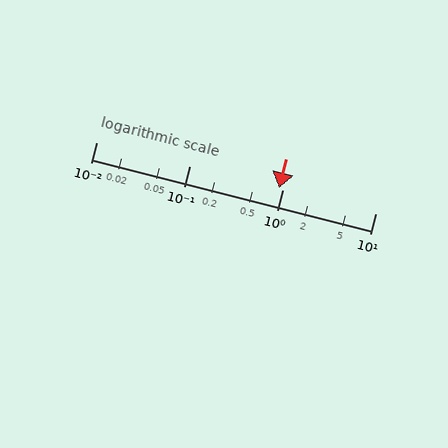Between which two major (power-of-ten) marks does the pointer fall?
The pointer is between 0.1 and 1.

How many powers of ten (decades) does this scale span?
The scale spans 3 decades, from 0.01 to 10.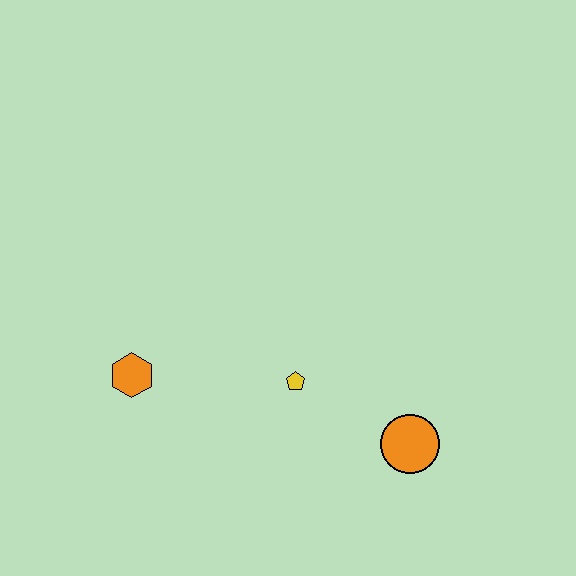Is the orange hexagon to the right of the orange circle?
No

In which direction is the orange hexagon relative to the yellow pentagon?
The orange hexagon is to the left of the yellow pentagon.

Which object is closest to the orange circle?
The yellow pentagon is closest to the orange circle.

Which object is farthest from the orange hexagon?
The orange circle is farthest from the orange hexagon.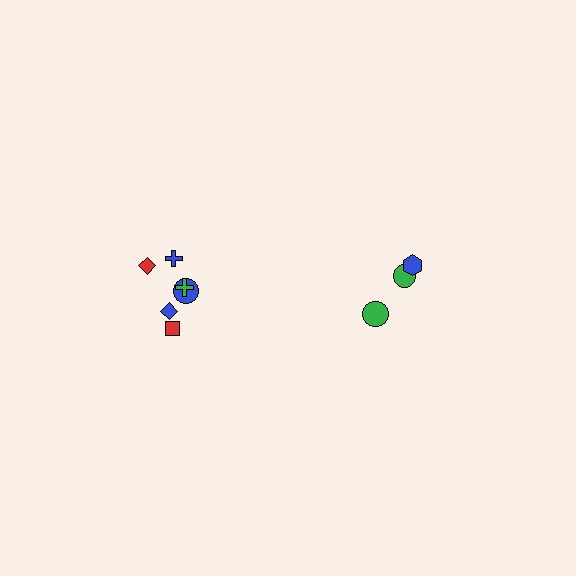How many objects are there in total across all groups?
There are 9 objects.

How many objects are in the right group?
There are 3 objects.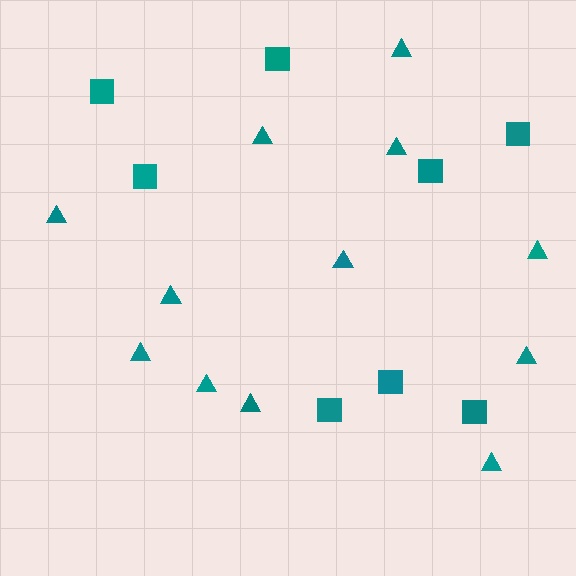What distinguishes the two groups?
There are 2 groups: one group of squares (8) and one group of triangles (12).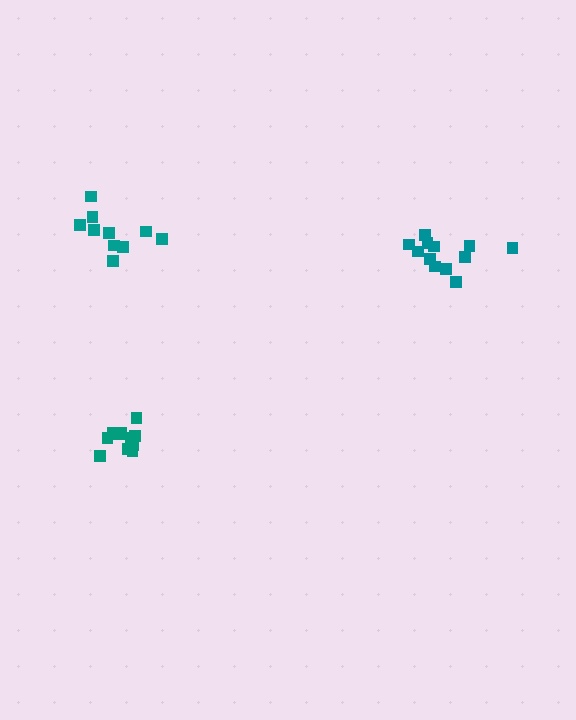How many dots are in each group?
Group 1: 12 dots, Group 2: 10 dots, Group 3: 12 dots (34 total).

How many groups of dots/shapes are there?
There are 3 groups.